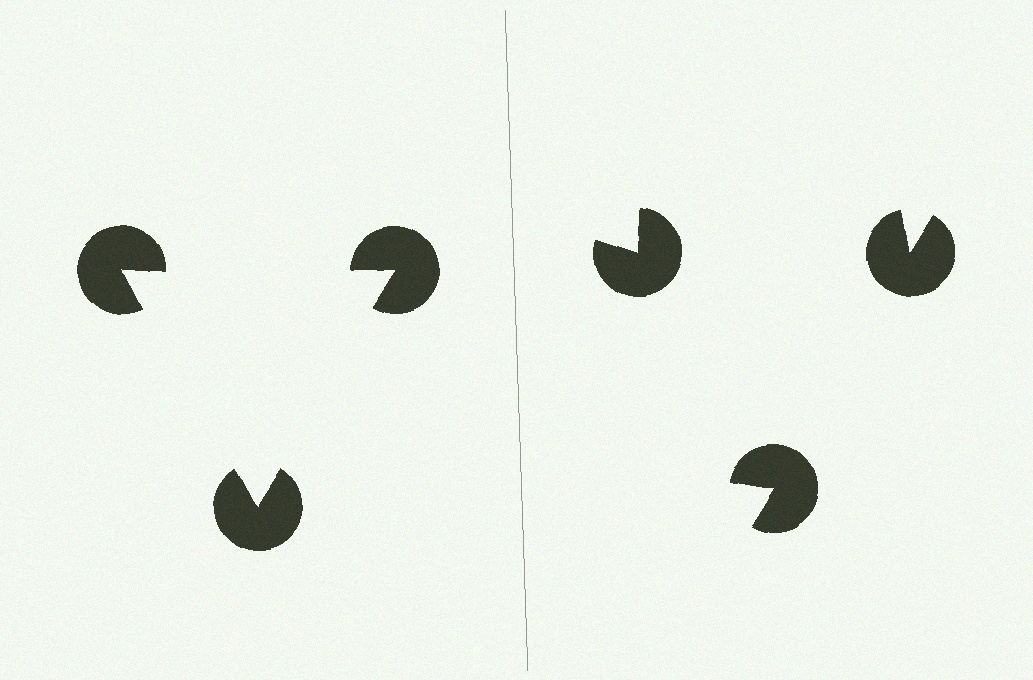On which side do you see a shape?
An illusory triangle appears on the left side. On the right side the wedge cuts are rotated, so no coherent shape forms.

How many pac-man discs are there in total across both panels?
6 — 3 on each side.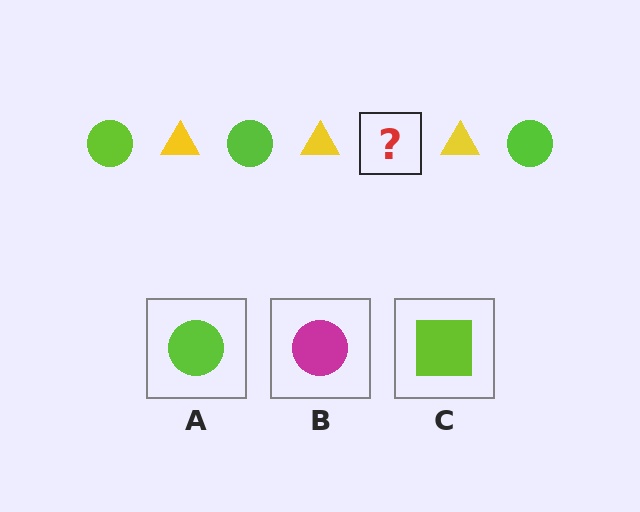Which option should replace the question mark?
Option A.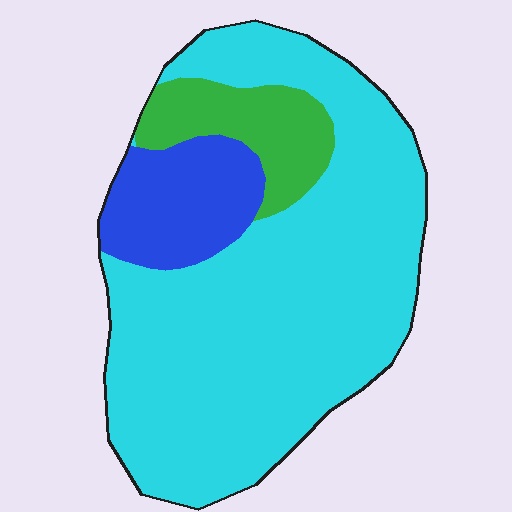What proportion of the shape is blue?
Blue covers 14% of the shape.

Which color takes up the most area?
Cyan, at roughly 75%.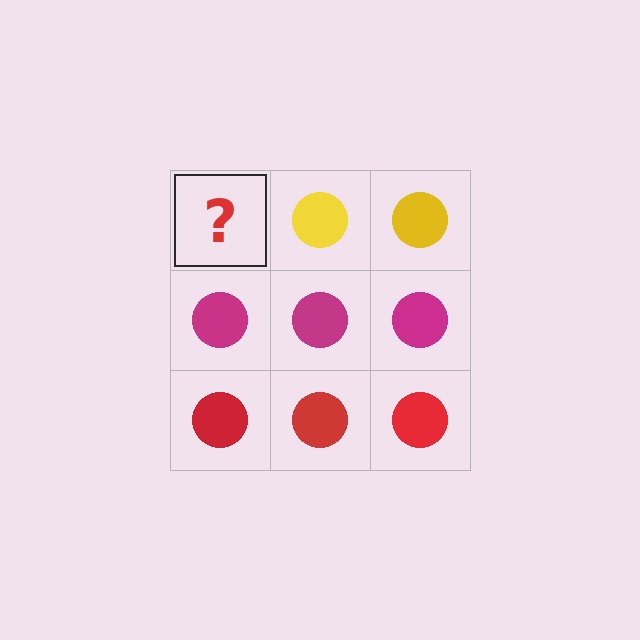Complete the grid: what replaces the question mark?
The question mark should be replaced with a yellow circle.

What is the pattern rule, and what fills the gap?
The rule is that each row has a consistent color. The gap should be filled with a yellow circle.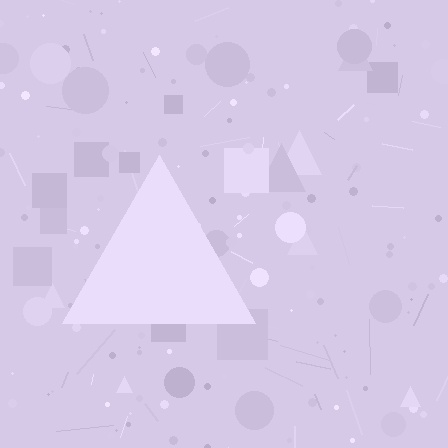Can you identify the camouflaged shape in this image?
The camouflaged shape is a triangle.